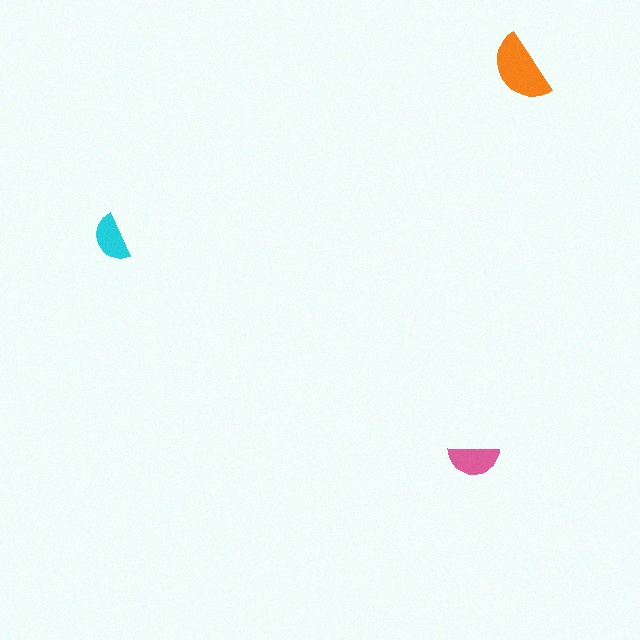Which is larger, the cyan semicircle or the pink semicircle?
The pink one.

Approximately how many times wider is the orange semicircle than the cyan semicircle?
About 1.5 times wider.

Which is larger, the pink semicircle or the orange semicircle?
The orange one.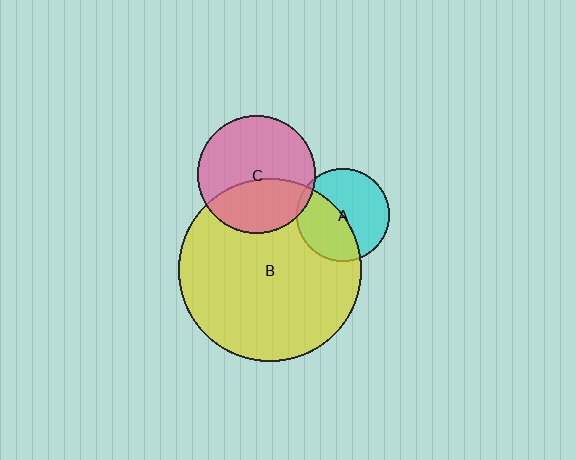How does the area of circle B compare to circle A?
Approximately 3.9 times.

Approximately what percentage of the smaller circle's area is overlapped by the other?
Approximately 5%.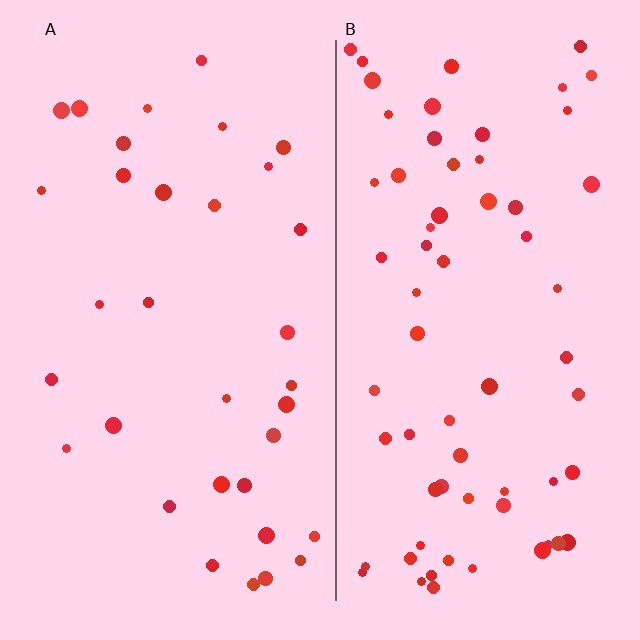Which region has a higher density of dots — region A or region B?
B (the right).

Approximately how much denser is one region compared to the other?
Approximately 2.0× — region B over region A.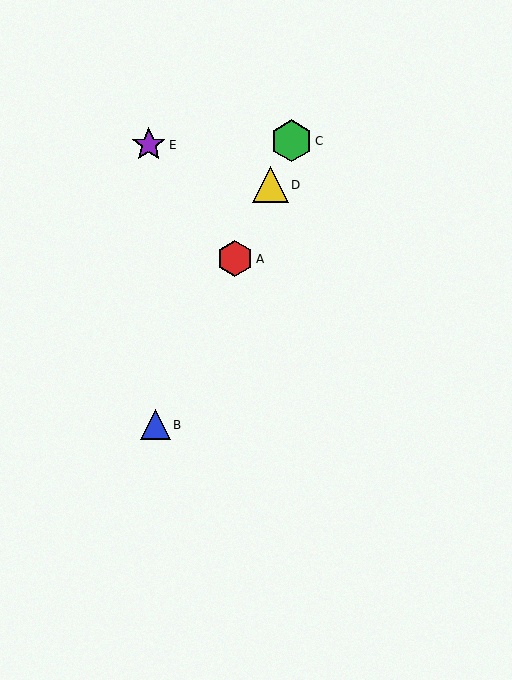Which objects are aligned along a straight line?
Objects A, B, C, D are aligned along a straight line.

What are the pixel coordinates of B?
Object B is at (155, 425).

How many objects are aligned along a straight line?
4 objects (A, B, C, D) are aligned along a straight line.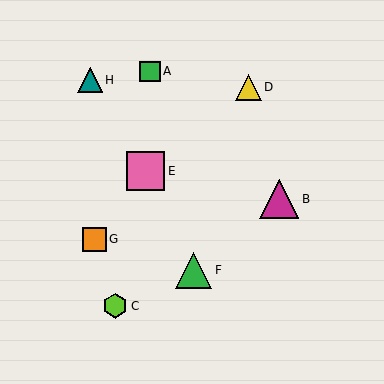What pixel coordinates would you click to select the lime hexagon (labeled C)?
Click at (115, 306) to select the lime hexagon C.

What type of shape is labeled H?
Shape H is a teal triangle.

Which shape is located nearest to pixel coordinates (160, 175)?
The pink square (labeled E) at (145, 171) is nearest to that location.